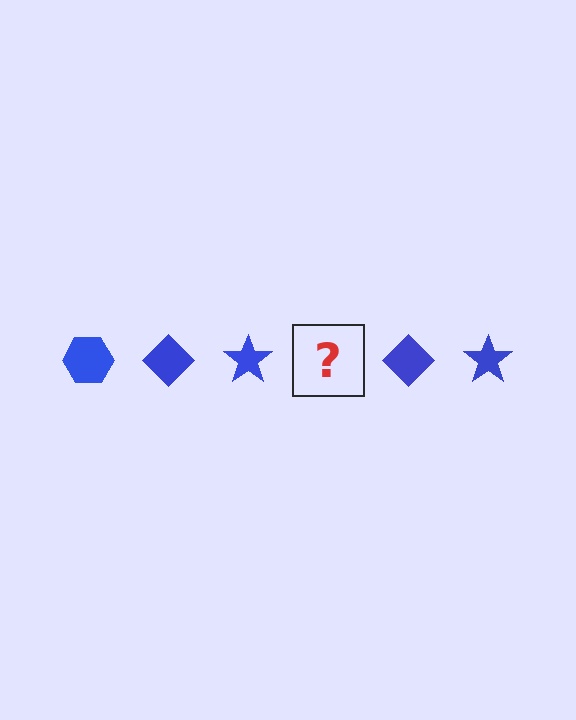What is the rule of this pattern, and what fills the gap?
The rule is that the pattern cycles through hexagon, diamond, star shapes in blue. The gap should be filled with a blue hexagon.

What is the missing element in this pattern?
The missing element is a blue hexagon.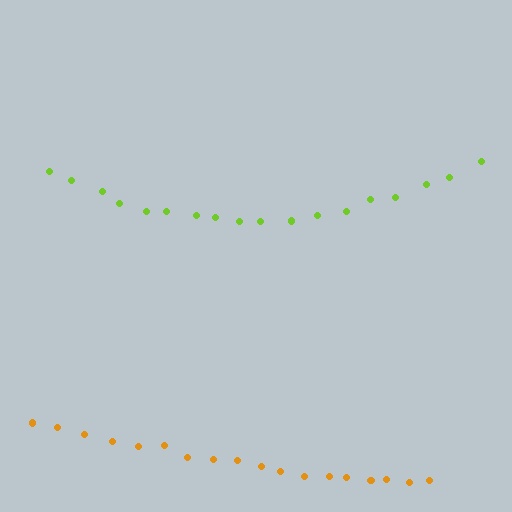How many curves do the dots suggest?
There are 2 distinct paths.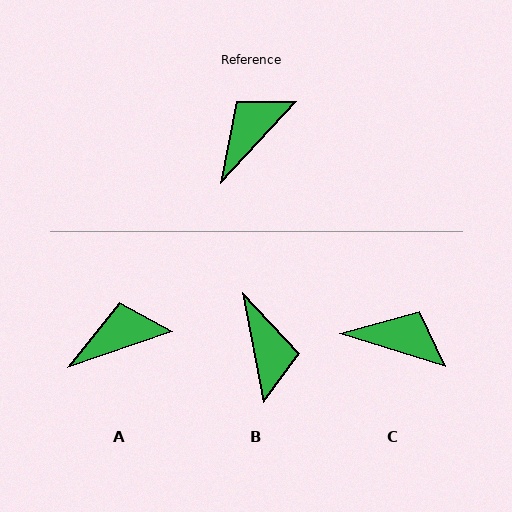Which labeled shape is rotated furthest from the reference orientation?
B, about 126 degrees away.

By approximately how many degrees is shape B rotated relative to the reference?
Approximately 126 degrees clockwise.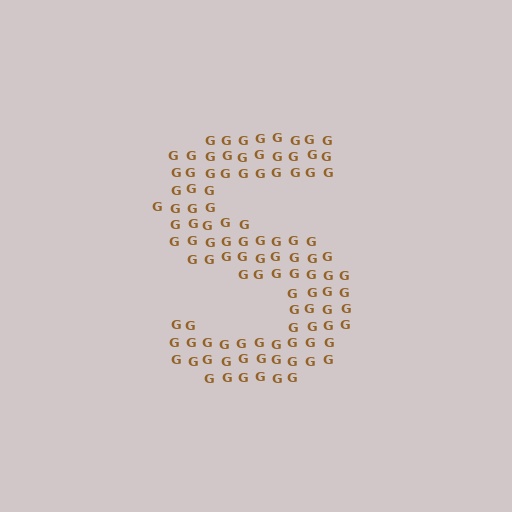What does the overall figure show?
The overall figure shows the letter S.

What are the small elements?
The small elements are letter G's.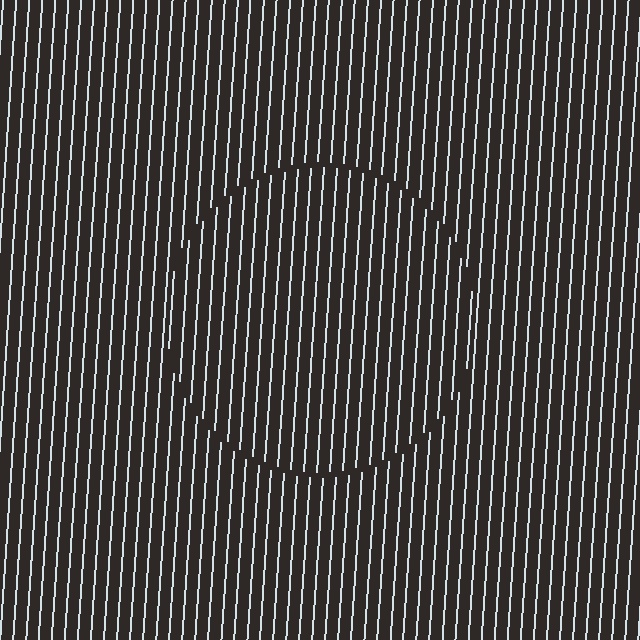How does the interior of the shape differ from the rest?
The interior of the shape contains the same grating, shifted by half a period — the contour is defined by the phase discontinuity where line-ends from the inner and outer gratings abut.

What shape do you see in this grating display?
An illusory circle. The interior of the shape contains the same grating, shifted by half a period — the contour is defined by the phase discontinuity where line-ends from the inner and outer gratings abut.